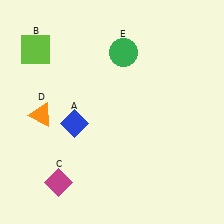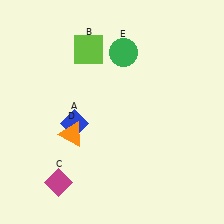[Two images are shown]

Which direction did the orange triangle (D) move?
The orange triangle (D) moved right.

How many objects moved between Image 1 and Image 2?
2 objects moved between the two images.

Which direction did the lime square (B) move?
The lime square (B) moved right.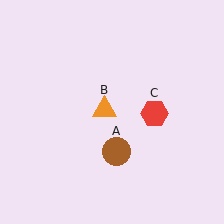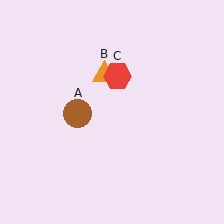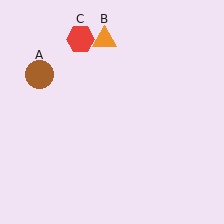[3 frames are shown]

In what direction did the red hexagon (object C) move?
The red hexagon (object C) moved up and to the left.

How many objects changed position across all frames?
3 objects changed position: brown circle (object A), orange triangle (object B), red hexagon (object C).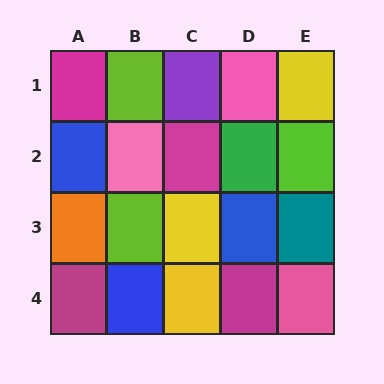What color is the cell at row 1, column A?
Magenta.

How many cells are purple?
1 cell is purple.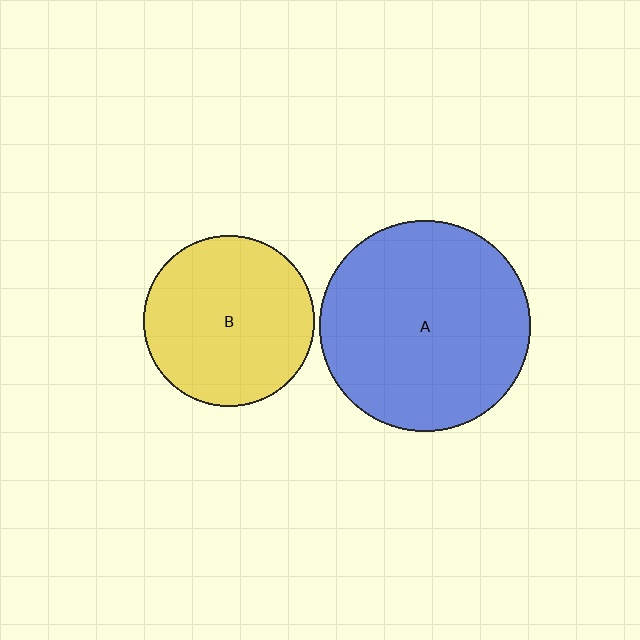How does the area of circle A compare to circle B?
Approximately 1.5 times.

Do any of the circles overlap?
No, none of the circles overlap.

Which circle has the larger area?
Circle A (blue).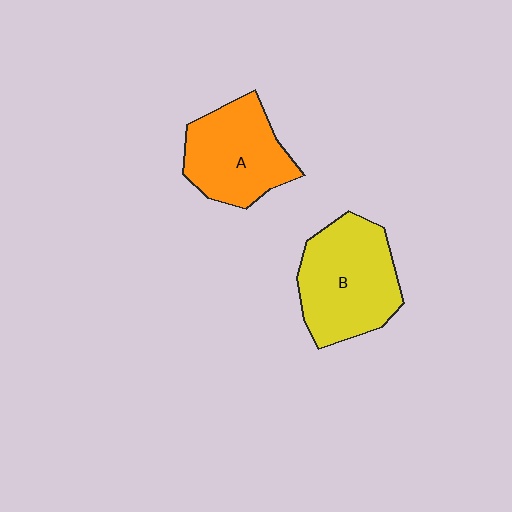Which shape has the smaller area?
Shape A (orange).